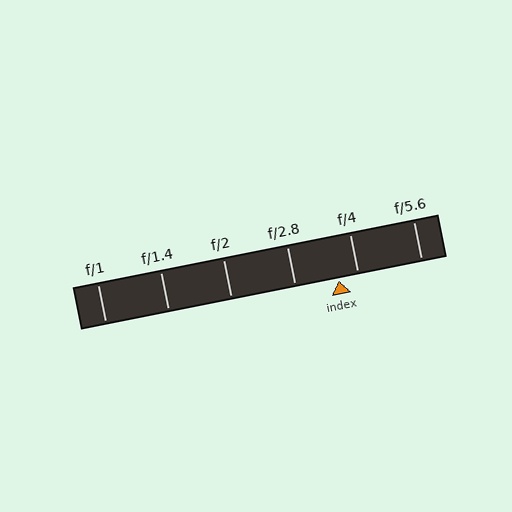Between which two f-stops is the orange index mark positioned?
The index mark is between f/2.8 and f/4.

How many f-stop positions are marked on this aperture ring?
There are 6 f-stop positions marked.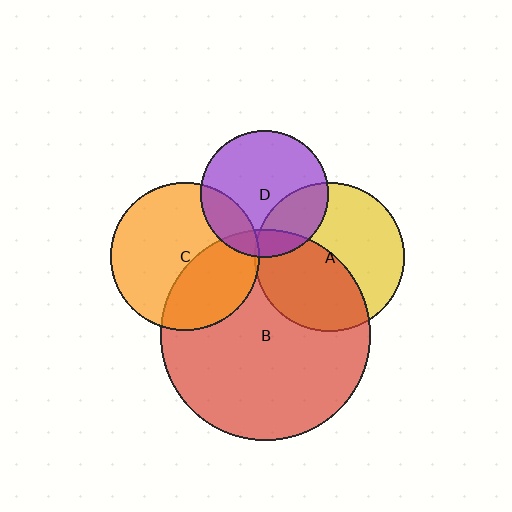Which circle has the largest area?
Circle B (red).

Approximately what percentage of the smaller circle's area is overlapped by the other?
Approximately 45%.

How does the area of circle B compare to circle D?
Approximately 2.7 times.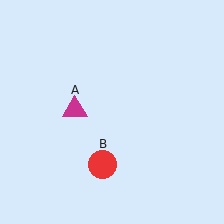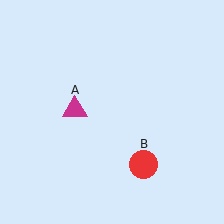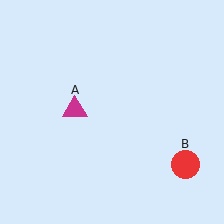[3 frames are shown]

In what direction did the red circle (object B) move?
The red circle (object B) moved right.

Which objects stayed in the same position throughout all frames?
Magenta triangle (object A) remained stationary.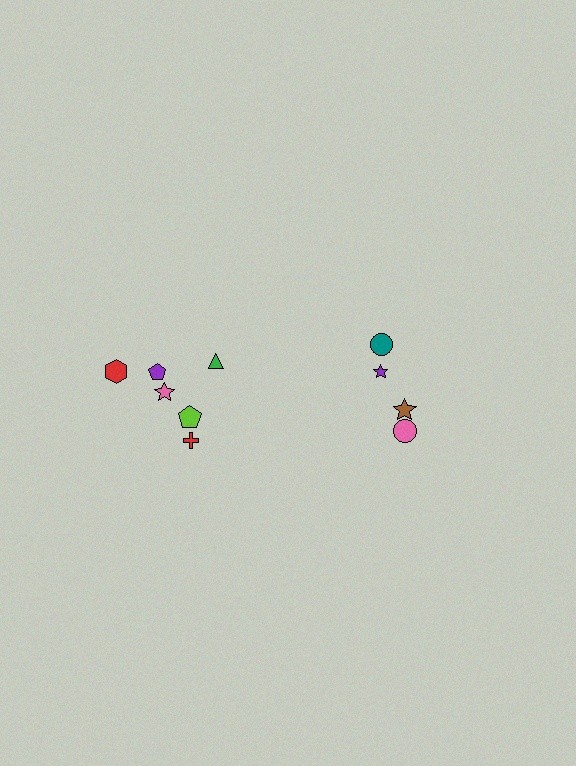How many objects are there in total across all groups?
There are 10 objects.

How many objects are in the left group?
There are 6 objects.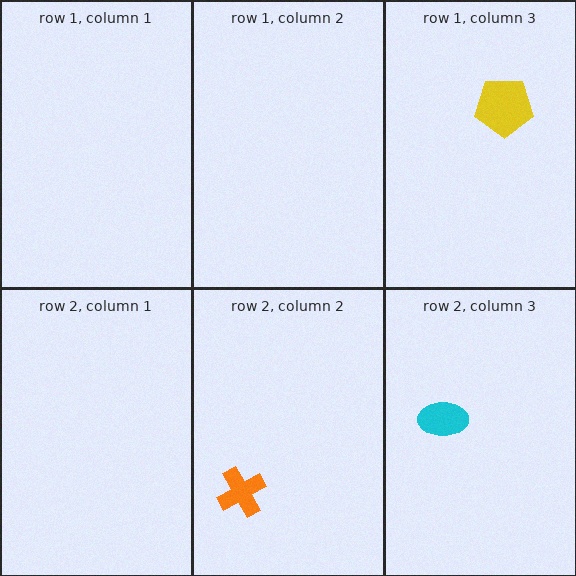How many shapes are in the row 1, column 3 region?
1.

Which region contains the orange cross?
The row 2, column 2 region.